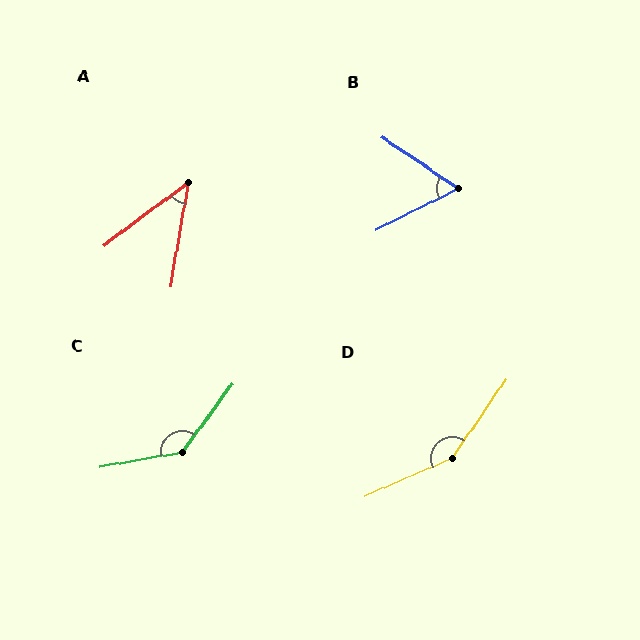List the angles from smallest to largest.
A (44°), B (61°), C (136°), D (148°).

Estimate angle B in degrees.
Approximately 61 degrees.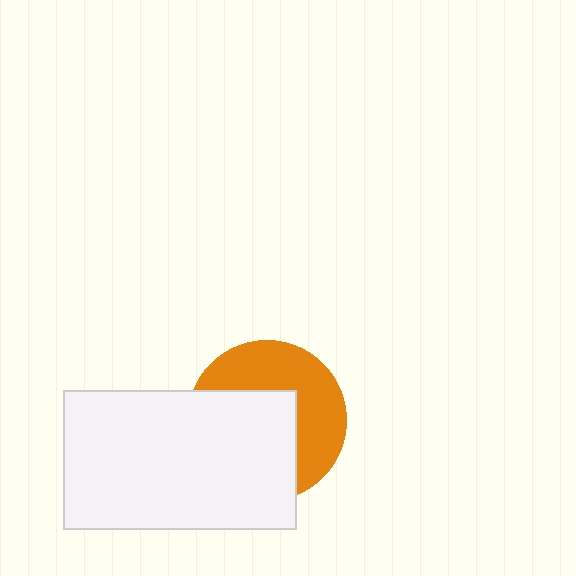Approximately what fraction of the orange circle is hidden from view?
Roughly 54% of the orange circle is hidden behind the white rectangle.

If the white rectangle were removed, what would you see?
You would see the complete orange circle.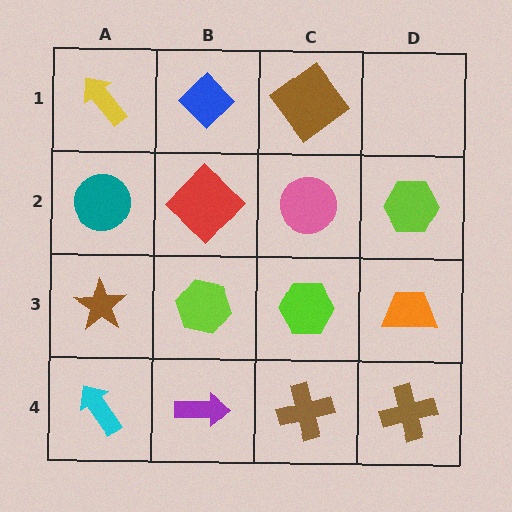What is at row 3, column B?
A lime hexagon.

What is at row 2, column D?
A lime hexagon.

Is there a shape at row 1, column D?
No, that cell is empty.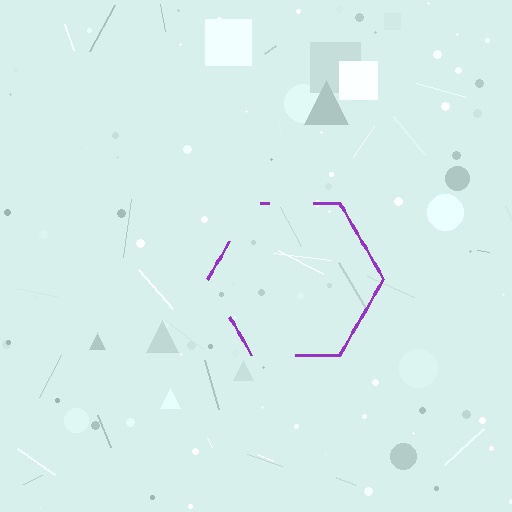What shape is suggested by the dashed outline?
The dashed outline suggests a hexagon.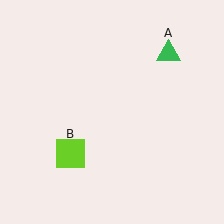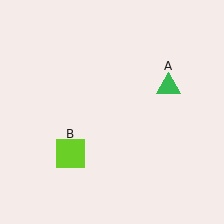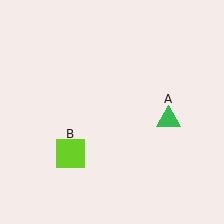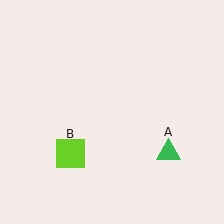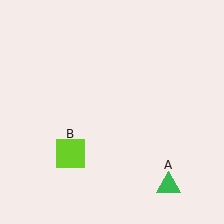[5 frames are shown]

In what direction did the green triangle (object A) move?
The green triangle (object A) moved down.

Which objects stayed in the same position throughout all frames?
Lime square (object B) remained stationary.